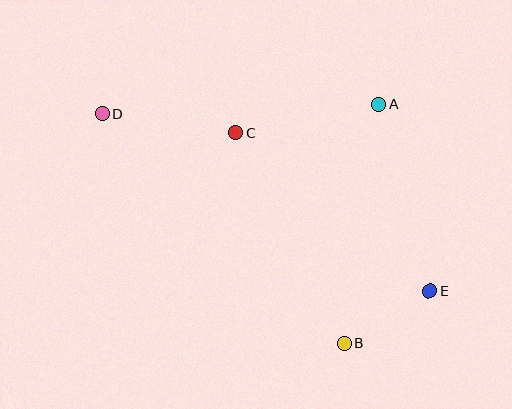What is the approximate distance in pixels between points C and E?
The distance between C and E is approximately 250 pixels.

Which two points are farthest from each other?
Points D and E are farthest from each other.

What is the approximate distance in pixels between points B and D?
The distance between B and D is approximately 333 pixels.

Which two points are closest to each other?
Points B and E are closest to each other.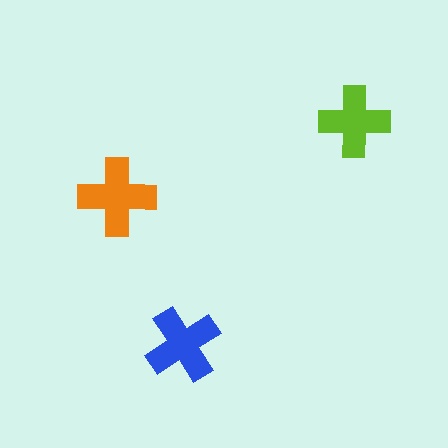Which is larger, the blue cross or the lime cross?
The blue one.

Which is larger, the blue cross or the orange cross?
The orange one.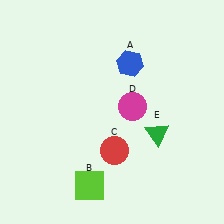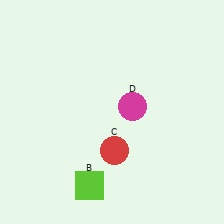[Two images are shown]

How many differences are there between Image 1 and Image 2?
There are 2 differences between the two images.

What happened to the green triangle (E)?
The green triangle (E) was removed in Image 2. It was in the bottom-right area of Image 1.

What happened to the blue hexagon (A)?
The blue hexagon (A) was removed in Image 2. It was in the top-right area of Image 1.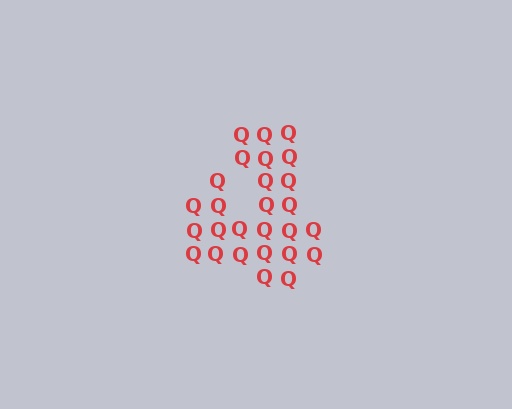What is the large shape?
The large shape is the digit 4.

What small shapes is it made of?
It is made of small letter Q's.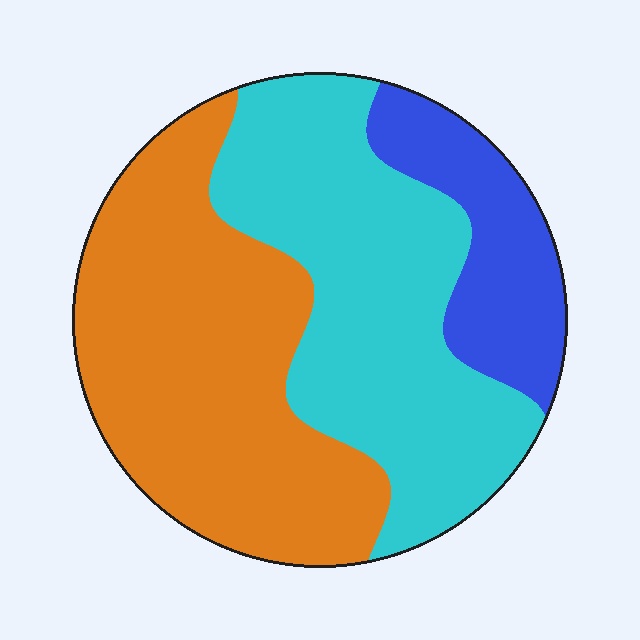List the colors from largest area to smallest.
From largest to smallest: orange, cyan, blue.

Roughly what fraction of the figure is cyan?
Cyan takes up about two fifths (2/5) of the figure.